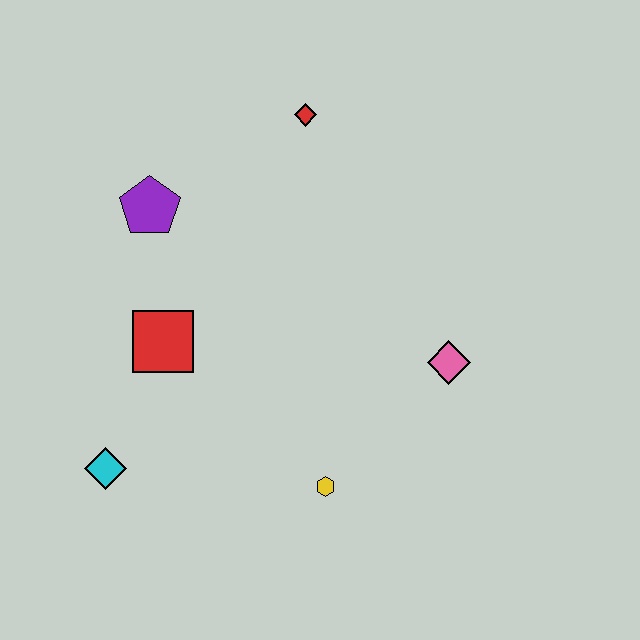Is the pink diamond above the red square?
No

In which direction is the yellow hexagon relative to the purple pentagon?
The yellow hexagon is below the purple pentagon.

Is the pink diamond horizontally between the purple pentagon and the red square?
No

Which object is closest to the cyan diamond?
The red square is closest to the cyan diamond.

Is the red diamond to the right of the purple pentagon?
Yes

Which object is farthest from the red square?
The pink diamond is farthest from the red square.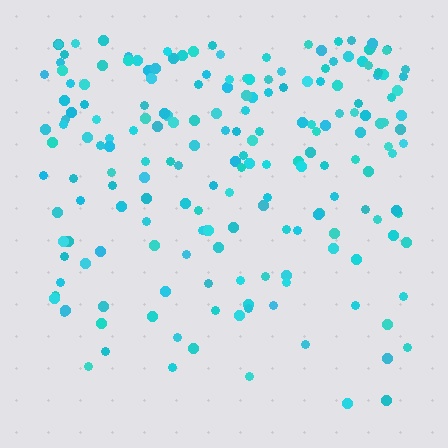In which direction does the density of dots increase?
From bottom to top, with the top side densest.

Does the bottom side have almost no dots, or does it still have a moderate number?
Still a moderate number, just noticeably fewer than the top.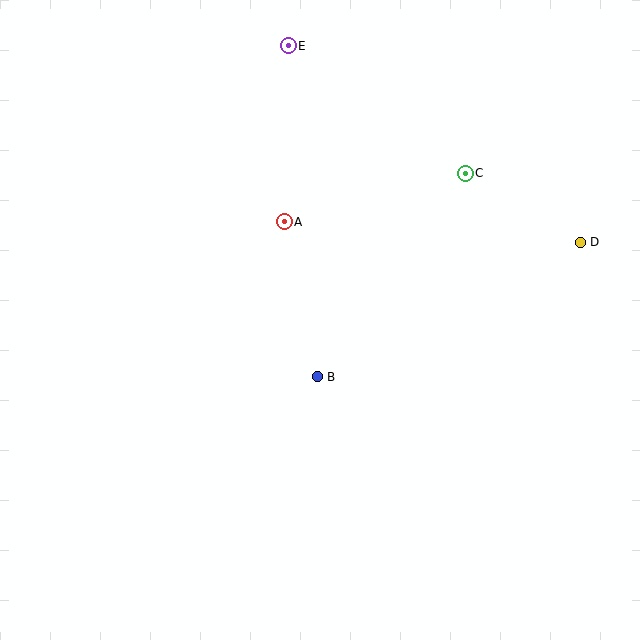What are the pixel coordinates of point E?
Point E is at (288, 46).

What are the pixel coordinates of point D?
Point D is at (580, 242).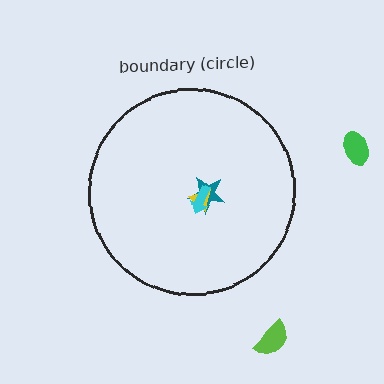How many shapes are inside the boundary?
3 inside, 2 outside.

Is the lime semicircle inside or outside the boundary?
Outside.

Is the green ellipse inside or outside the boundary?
Outside.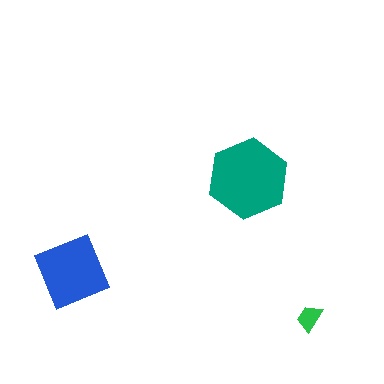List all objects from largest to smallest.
The teal hexagon, the blue diamond, the green trapezoid.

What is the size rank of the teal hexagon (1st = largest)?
1st.